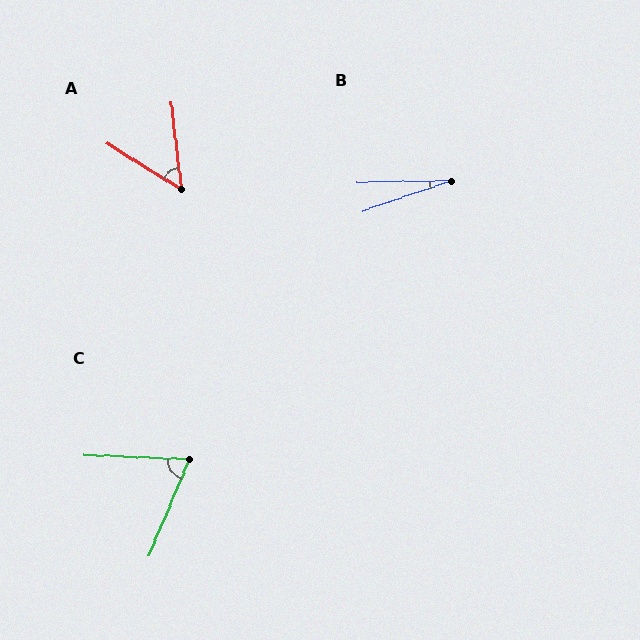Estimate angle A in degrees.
Approximately 51 degrees.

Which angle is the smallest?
B, at approximately 18 degrees.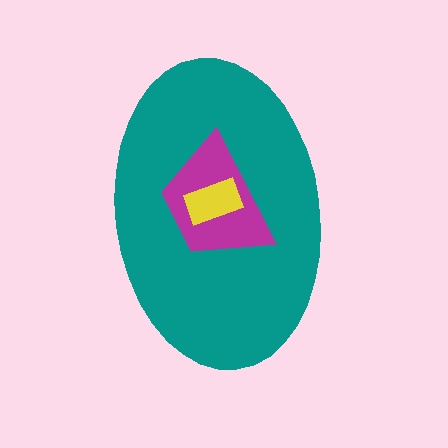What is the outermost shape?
The teal ellipse.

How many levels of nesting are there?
3.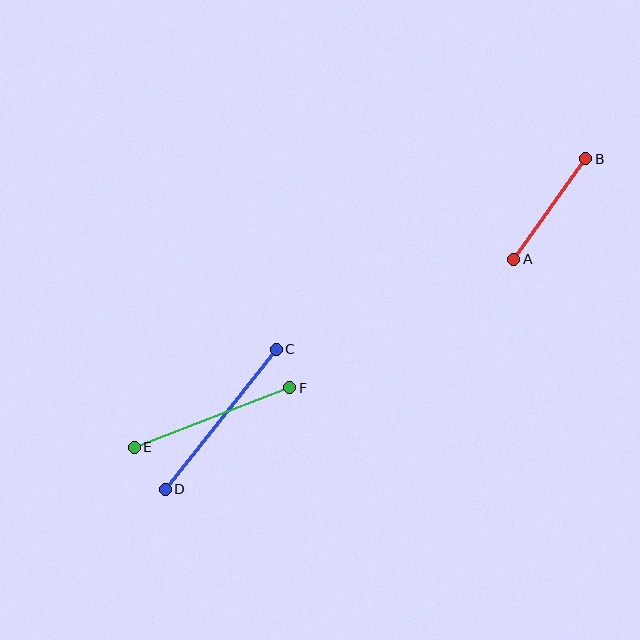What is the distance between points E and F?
The distance is approximately 166 pixels.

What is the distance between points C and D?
The distance is approximately 179 pixels.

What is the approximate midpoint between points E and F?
The midpoint is at approximately (212, 417) pixels.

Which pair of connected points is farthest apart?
Points C and D are farthest apart.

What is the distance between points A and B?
The distance is approximately 123 pixels.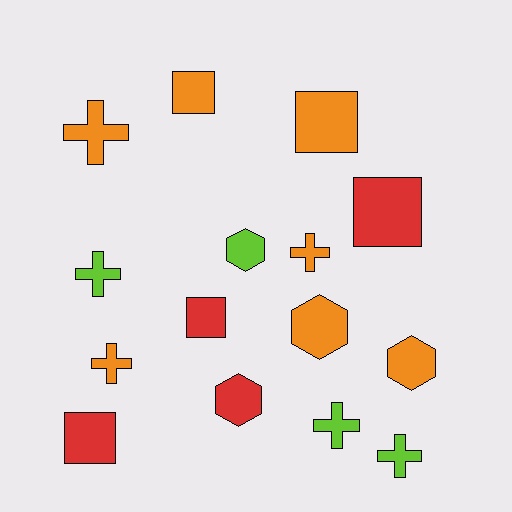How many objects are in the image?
There are 15 objects.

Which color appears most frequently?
Orange, with 7 objects.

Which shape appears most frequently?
Cross, with 6 objects.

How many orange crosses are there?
There are 3 orange crosses.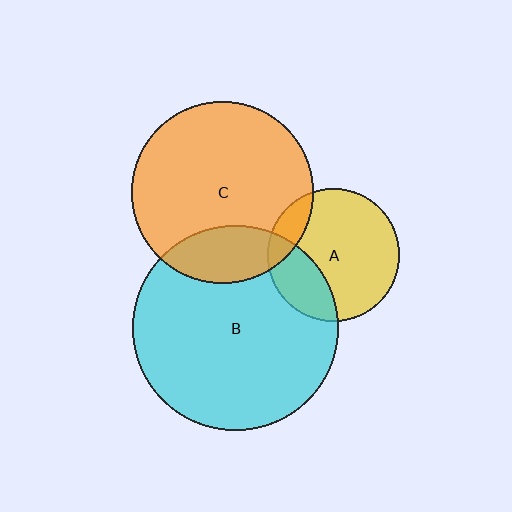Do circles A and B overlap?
Yes.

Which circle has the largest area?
Circle B (cyan).